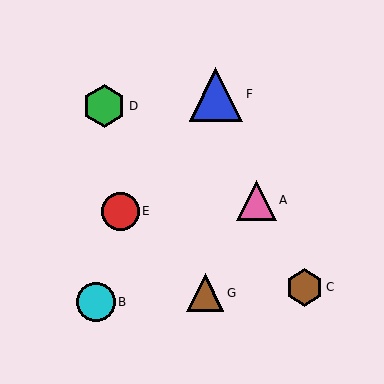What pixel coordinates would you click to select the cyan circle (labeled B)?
Click at (96, 302) to select the cyan circle B.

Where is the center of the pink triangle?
The center of the pink triangle is at (256, 200).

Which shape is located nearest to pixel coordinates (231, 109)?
The blue triangle (labeled F) at (216, 94) is nearest to that location.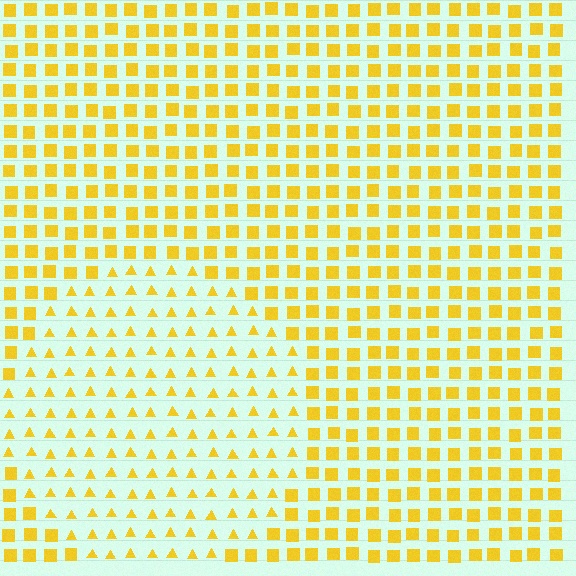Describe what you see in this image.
The image is filled with small yellow elements arranged in a uniform grid. A circle-shaped region contains triangles, while the surrounding area contains squares. The boundary is defined purely by the change in element shape.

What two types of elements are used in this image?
The image uses triangles inside the circle region and squares outside it.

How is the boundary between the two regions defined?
The boundary is defined by a change in element shape: triangles inside vs. squares outside. All elements share the same color and spacing.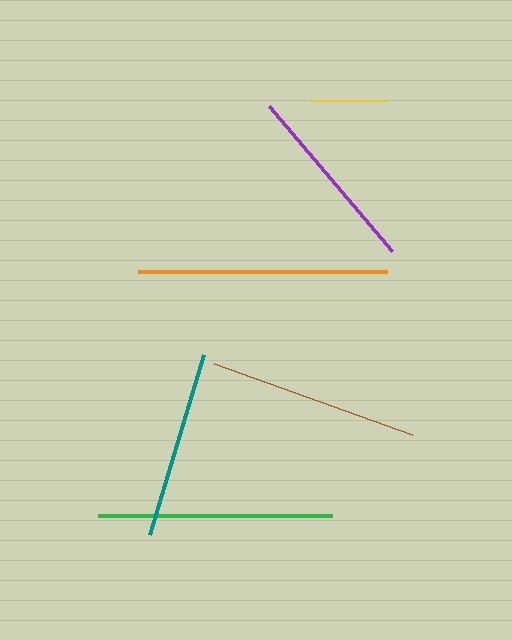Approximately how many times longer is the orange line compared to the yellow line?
The orange line is approximately 3.3 times the length of the yellow line.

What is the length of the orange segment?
The orange segment is approximately 248 pixels long.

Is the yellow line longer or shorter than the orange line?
The orange line is longer than the yellow line.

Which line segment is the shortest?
The yellow line is the shortest at approximately 74 pixels.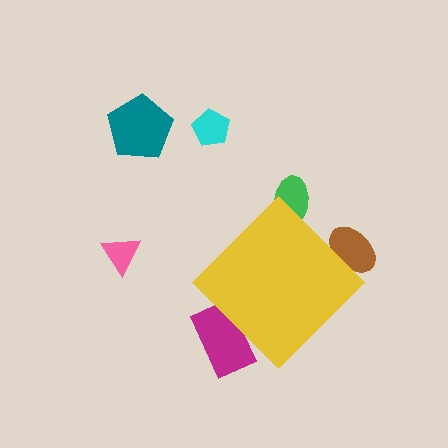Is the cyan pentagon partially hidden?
No, the cyan pentagon is fully visible.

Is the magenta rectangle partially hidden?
Yes, the magenta rectangle is partially hidden behind the yellow diamond.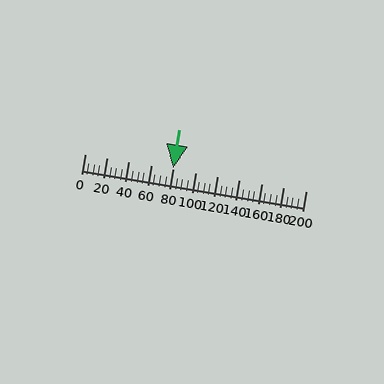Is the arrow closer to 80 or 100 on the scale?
The arrow is closer to 80.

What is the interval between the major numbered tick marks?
The major tick marks are spaced 20 units apart.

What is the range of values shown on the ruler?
The ruler shows values from 0 to 200.